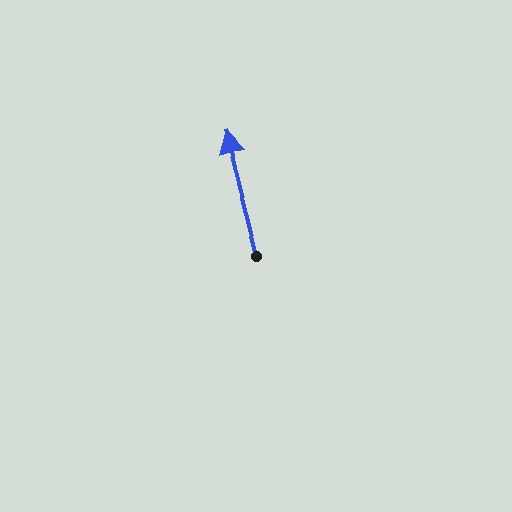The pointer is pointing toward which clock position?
Roughly 12 o'clock.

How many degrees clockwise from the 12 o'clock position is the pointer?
Approximately 345 degrees.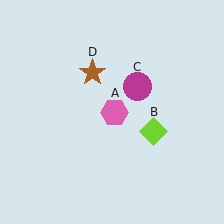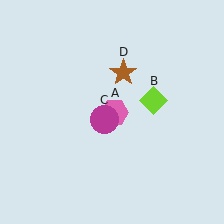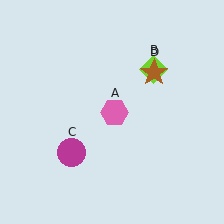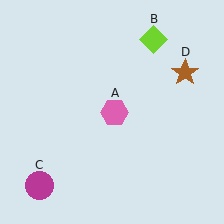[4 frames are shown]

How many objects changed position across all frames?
3 objects changed position: lime diamond (object B), magenta circle (object C), brown star (object D).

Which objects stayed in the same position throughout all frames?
Pink hexagon (object A) remained stationary.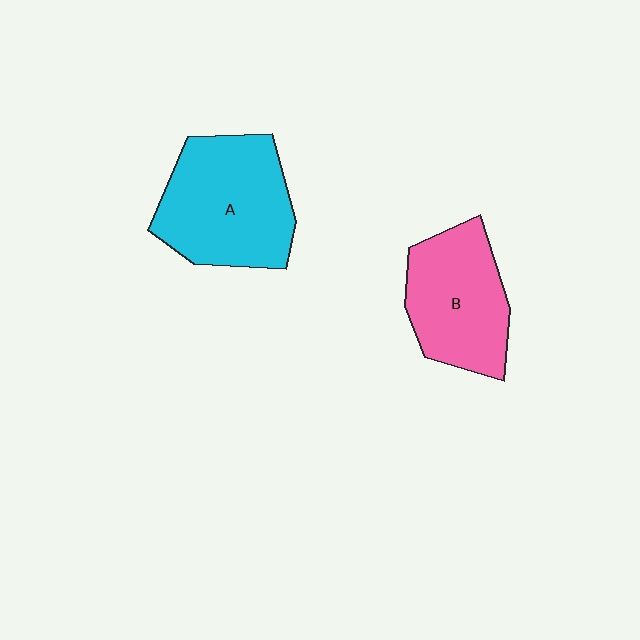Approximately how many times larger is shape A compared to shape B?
Approximately 1.2 times.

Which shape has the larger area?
Shape A (cyan).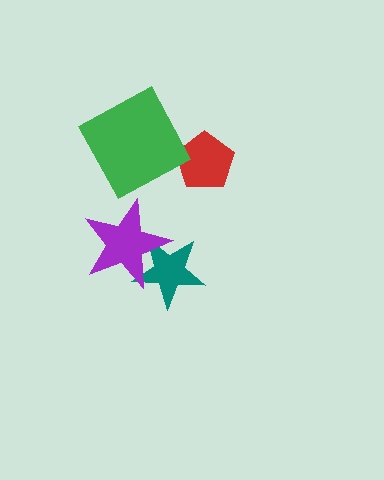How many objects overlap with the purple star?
1 object overlaps with the purple star.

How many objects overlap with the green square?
0 objects overlap with the green square.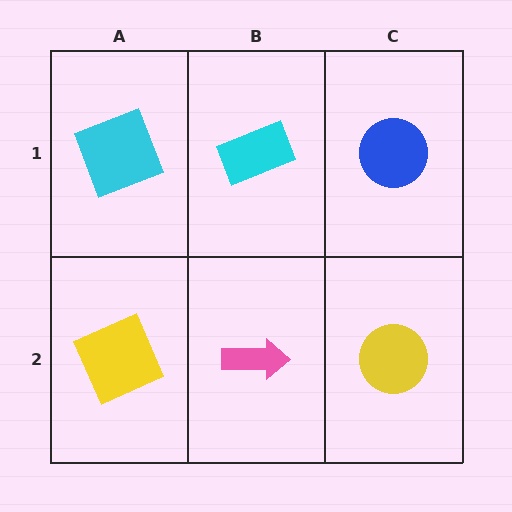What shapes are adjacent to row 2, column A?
A cyan square (row 1, column A), a pink arrow (row 2, column B).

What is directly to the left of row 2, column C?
A pink arrow.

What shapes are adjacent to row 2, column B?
A cyan rectangle (row 1, column B), a yellow square (row 2, column A), a yellow circle (row 2, column C).